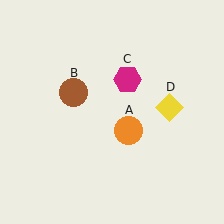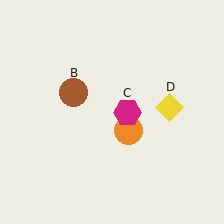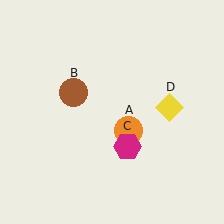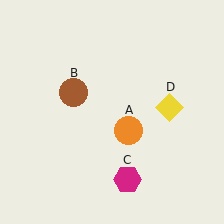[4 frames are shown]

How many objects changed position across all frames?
1 object changed position: magenta hexagon (object C).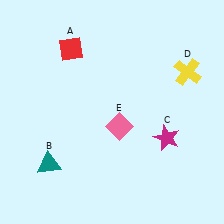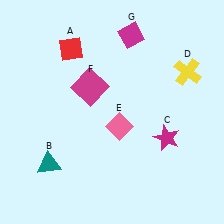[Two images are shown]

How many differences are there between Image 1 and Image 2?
There are 2 differences between the two images.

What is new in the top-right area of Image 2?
A magenta diamond (G) was added in the top-right area of Image 2.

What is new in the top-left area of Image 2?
A magenta square (F) was added in the top-left area of Image 2.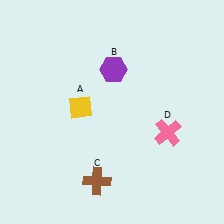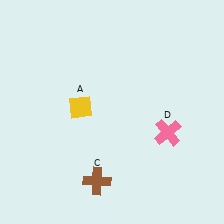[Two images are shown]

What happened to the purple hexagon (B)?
The purple hexagon (B) was removed in Image 2. It was in the top-right area of Image 1.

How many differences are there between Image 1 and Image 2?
There is 1 difference between the two images.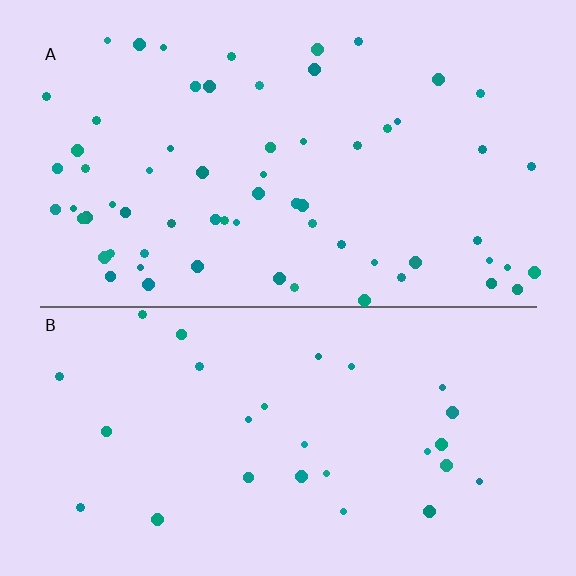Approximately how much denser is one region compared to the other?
Approximately 2.3× — region A over region B.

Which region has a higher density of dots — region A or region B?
A (the top).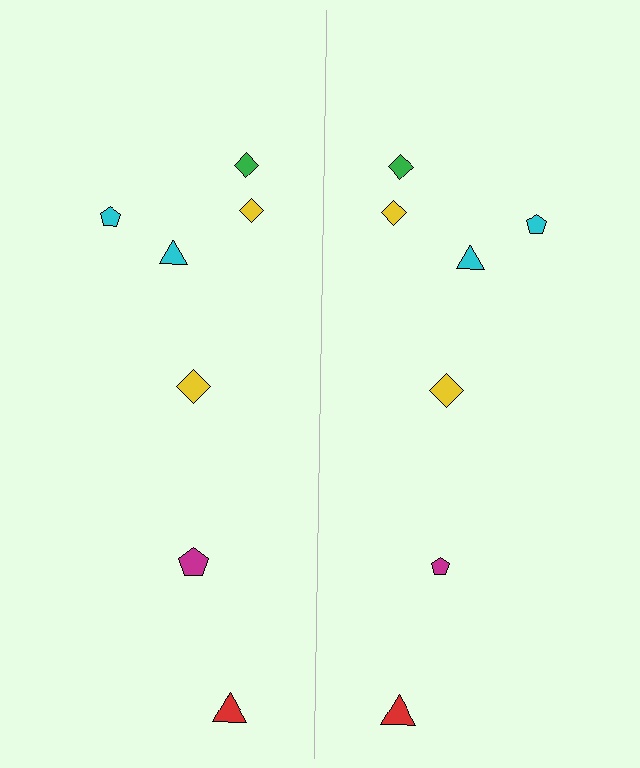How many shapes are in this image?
There are 14 shapes in this image.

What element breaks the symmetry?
The magenta pentagon on the right side has a different size than its mirror counterpart.